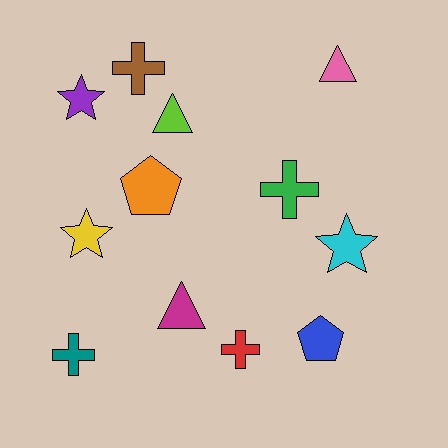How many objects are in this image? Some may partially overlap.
There are 12 objects.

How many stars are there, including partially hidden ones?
There are 3 stars.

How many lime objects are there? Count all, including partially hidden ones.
There is 1 lime object.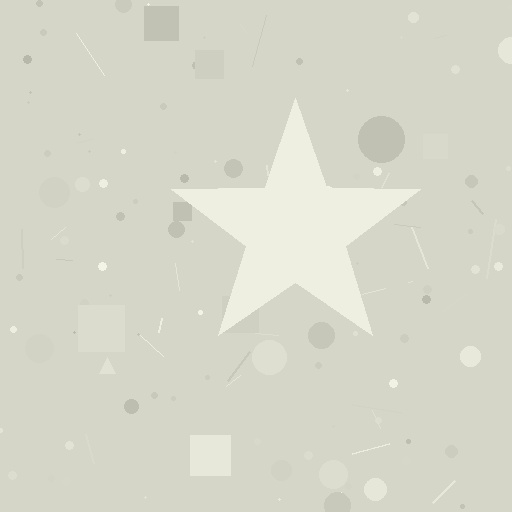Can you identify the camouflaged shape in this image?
The camouflaged shape is a star.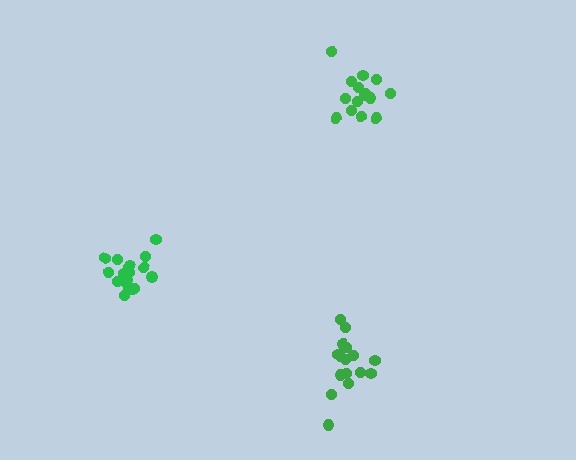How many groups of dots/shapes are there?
There are 3 groups.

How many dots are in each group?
Group 1: 15 dots, Group 2: 18 dots, Group 3: 16 dots (49 total).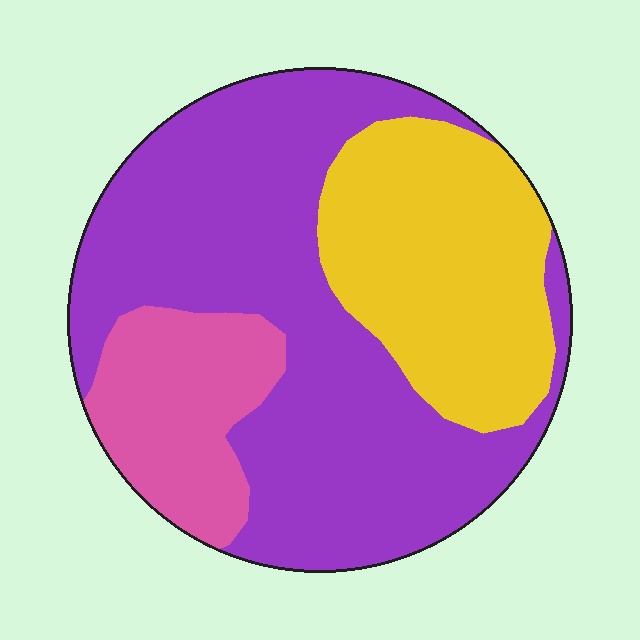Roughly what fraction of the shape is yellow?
Yellow takes up about one quarter (1/4) of the shape.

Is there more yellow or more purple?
Purple.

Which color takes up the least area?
Pink, at roughly 15%.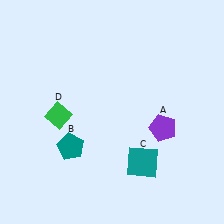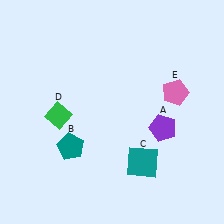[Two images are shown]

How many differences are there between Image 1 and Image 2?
There is 1 difference between the two images.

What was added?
A pink pentagon (E) was added in Image 2.